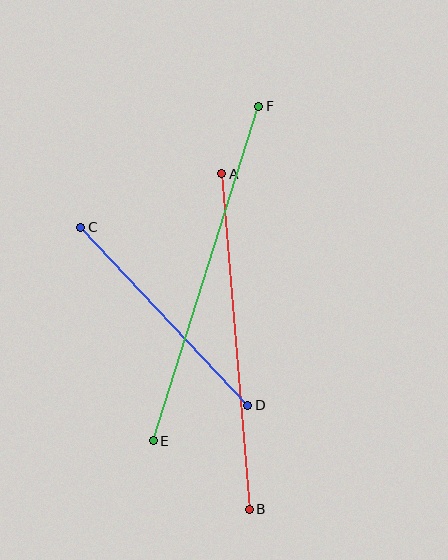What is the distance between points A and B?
The distance is approximately 337 pixels.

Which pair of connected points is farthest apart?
Points E and F are farthest apart.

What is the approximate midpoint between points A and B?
The midpoint is at approximately (235, 342) pixels.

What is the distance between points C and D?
The distance is approximately 244 pixels.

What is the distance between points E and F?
The distance is approximately 351 pixels.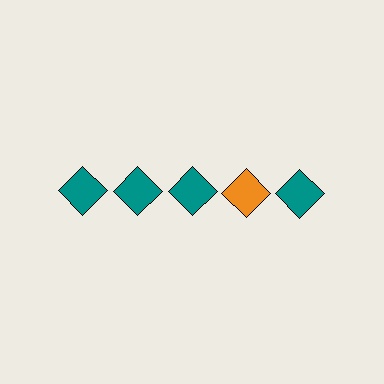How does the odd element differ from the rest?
It has a different color: orange instead of teal.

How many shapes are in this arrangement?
There are 5 shapes arranged in a grid pattern.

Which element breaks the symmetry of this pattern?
The orange diamond in the top row, second from right column breaks the symmetry. All other shapes are teal diamonds.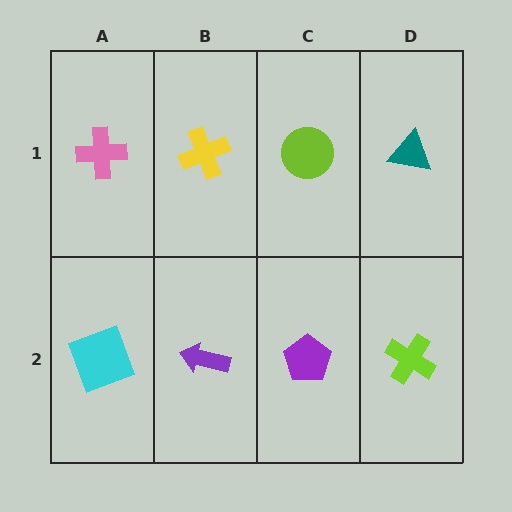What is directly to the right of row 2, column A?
A purple arrow.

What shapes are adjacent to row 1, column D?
A lime cross (row 2, column D), a lime circle (row 1, column C).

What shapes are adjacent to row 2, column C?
A lime circle (row 1, column C), a purple arrow (row 2, column B), a lime cross (row 2, column D).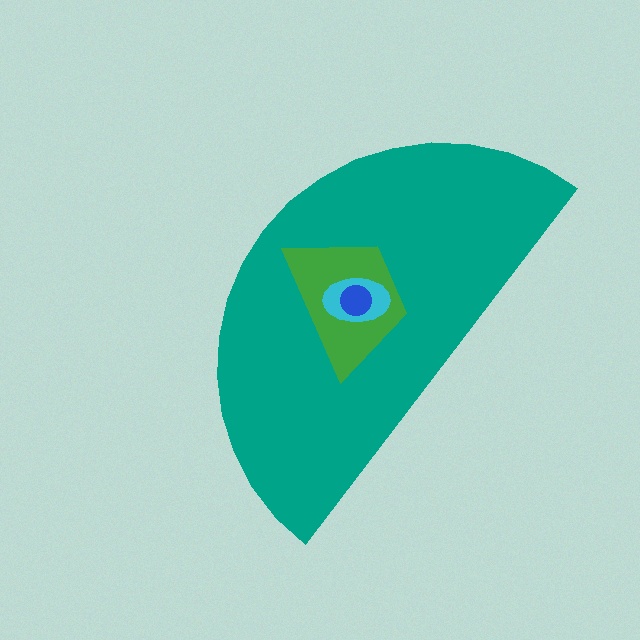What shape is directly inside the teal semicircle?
The green trapezoid.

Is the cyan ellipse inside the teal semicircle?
Yes.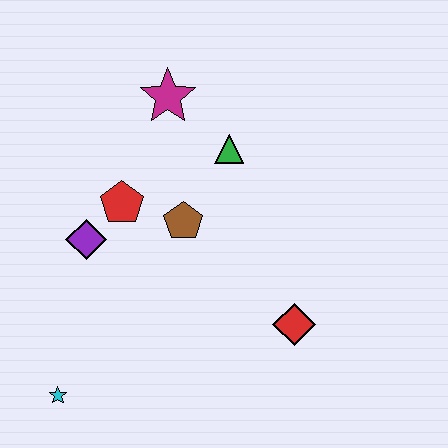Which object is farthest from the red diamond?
The magenta star is farthest from the red diamond.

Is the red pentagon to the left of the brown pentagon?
Yes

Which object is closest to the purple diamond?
The red pentagon is closest to the purple diamond.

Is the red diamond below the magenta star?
Yes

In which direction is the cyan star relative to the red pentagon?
The cyan star is below the red pentagon.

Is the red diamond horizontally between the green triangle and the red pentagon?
No